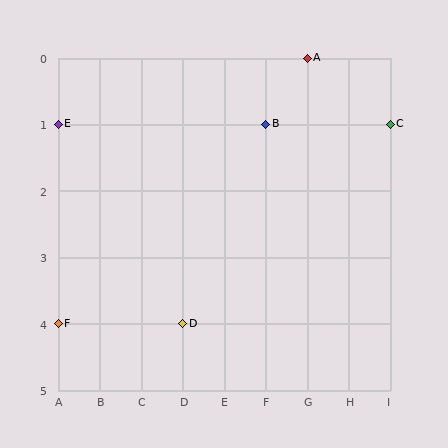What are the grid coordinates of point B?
Point B is at grid coordinates (F, 1).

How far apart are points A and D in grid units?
Points A and D are 3 columns and 4 rows apart (about 5.0 grid units diagonally).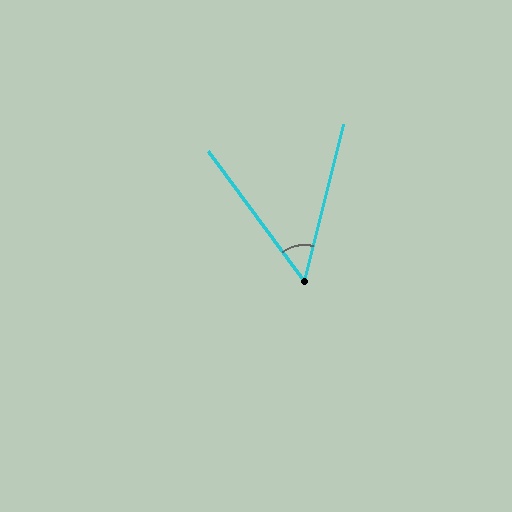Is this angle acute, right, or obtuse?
It is acute.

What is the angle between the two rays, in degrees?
Approximately 51 degrees.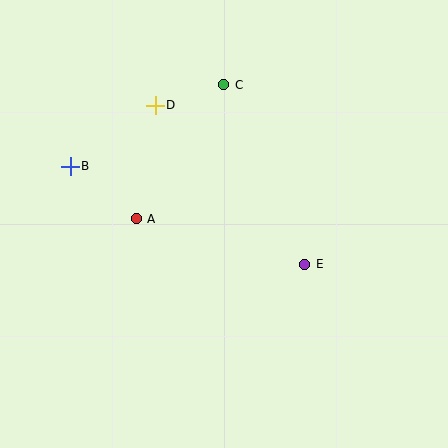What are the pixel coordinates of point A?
Point A is at (136, 219).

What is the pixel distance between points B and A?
The distance between B and A is 84 pixels.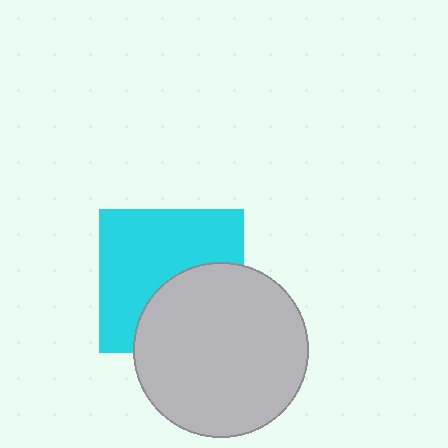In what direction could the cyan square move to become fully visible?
The cyan square could move up. That would shift it out from behind the light gray circle entirely.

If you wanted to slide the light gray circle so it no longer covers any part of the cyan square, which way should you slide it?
Slide it down — that is the most direct way to separate the two shapes.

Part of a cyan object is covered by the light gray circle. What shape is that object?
It is a square.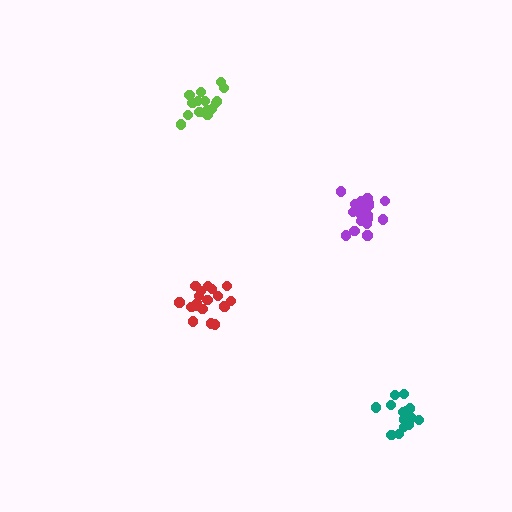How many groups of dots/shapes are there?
There are 4 groups.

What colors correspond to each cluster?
The clusters are colored: red, teal, purple, lime.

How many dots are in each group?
Group 1: 19 dots, Group 2: 14 dots, Group 3: 20 dots, Group 4: 16 dots (69 total).